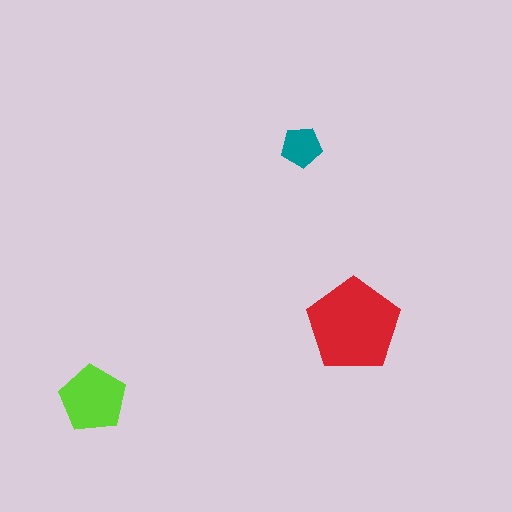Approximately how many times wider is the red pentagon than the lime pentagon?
About 1.5 times wider.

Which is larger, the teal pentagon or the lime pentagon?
The lime one.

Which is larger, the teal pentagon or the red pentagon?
The red one.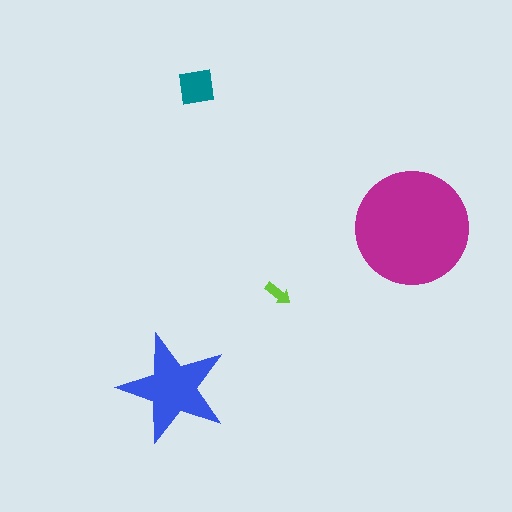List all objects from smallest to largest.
The lime arrow, the teal square, the blue star, the magenta circle.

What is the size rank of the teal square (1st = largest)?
3rd.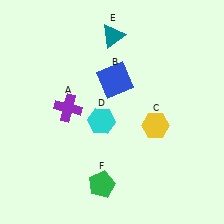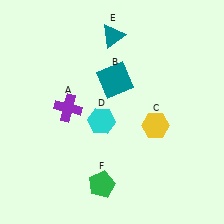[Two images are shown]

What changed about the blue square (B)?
In Image 1, B is blue. In Image 2, it changed to teal.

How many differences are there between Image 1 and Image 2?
There is 1 difference between the two images.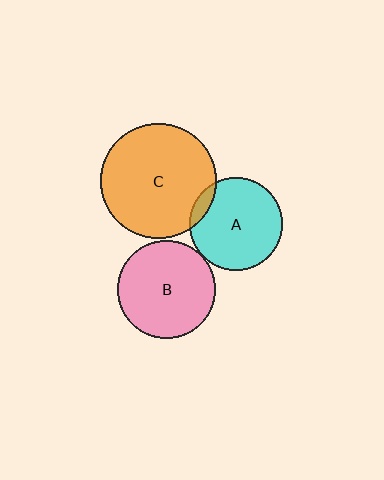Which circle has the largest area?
Circle C (orange).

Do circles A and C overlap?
Yes.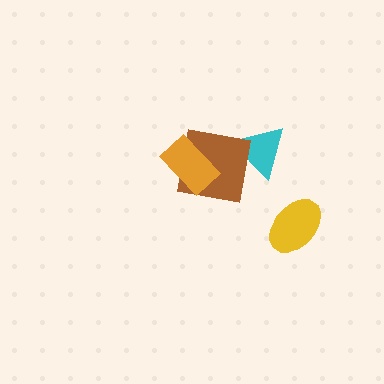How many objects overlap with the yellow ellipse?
0 objects overlap with the yellow ellipse.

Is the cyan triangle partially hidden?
Yes, it is partially covered by another shape.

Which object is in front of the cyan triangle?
The brown square is in front of the cyan triangle.